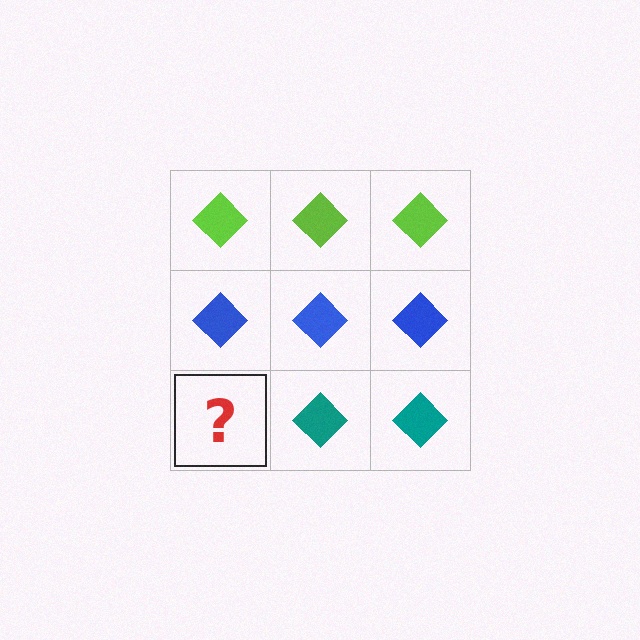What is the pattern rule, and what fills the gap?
The rule is that each row has a consistent color. The gap should be filled with a teal diamond.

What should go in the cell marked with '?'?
The missing cell should contain a teal diamond.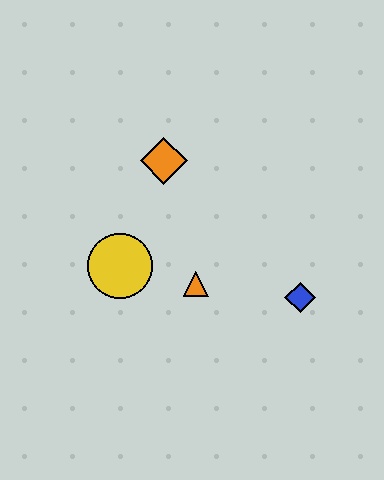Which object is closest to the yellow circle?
The orange triangle is closest to the yellow circle.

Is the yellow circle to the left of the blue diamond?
Yes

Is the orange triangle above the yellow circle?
No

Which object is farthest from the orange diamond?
The blue diamond is farthest from the orange diamond.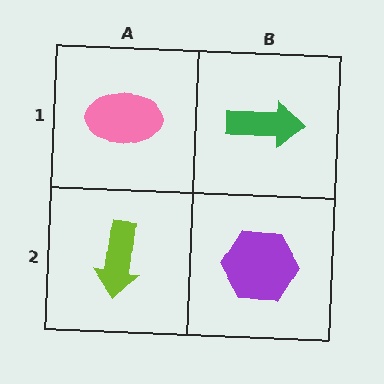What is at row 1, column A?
A pink ellipse.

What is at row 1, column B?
A green arrow.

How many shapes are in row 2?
2 shapes.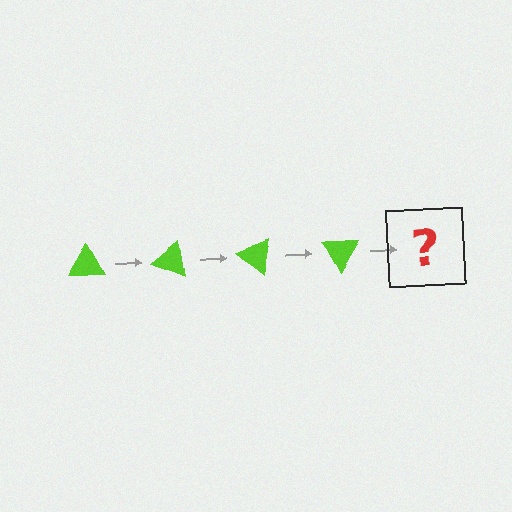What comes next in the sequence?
The next element should be a lime triangle rotated 80 degrees.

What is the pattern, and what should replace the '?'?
The pattern is that the triangle rotates 20 degrees each step. The '?' should be a lime triangle rotated 80 degrees.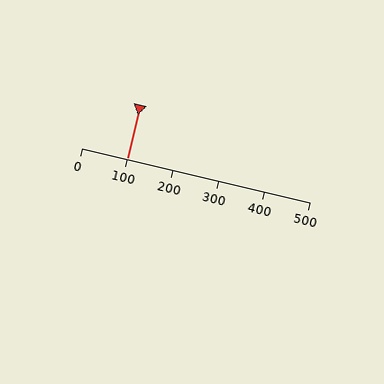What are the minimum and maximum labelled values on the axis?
The axis runs from 0 to 500.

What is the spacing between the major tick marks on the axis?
The major ticks are spaced 100 apart.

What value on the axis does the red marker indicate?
The marker indicates approximately 100.